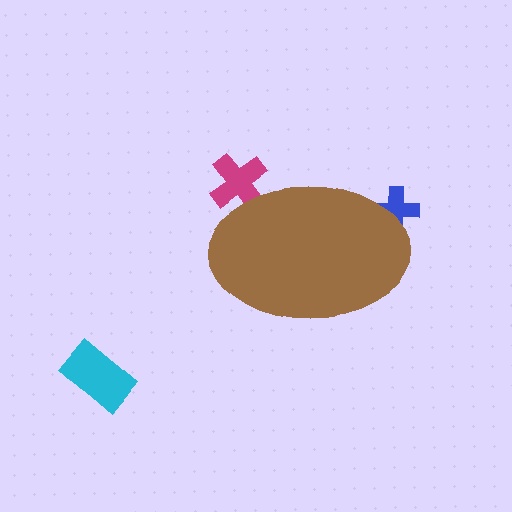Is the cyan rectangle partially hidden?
No, the cyan rectangle is fully visible.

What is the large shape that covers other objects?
A brown ellipse.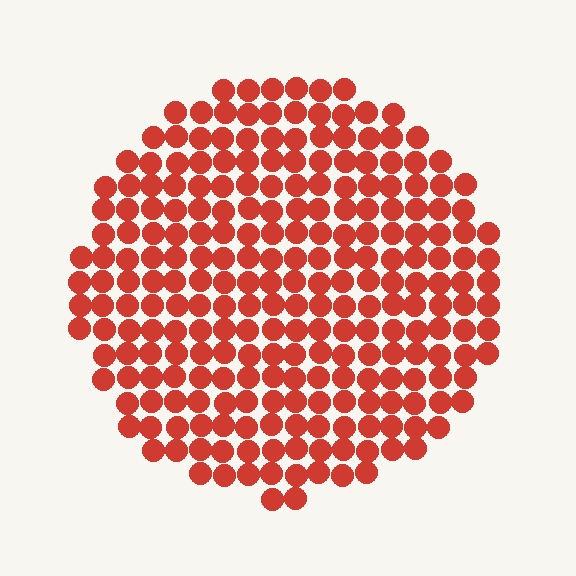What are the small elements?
The small elements are circles.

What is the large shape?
The large shape is a circle.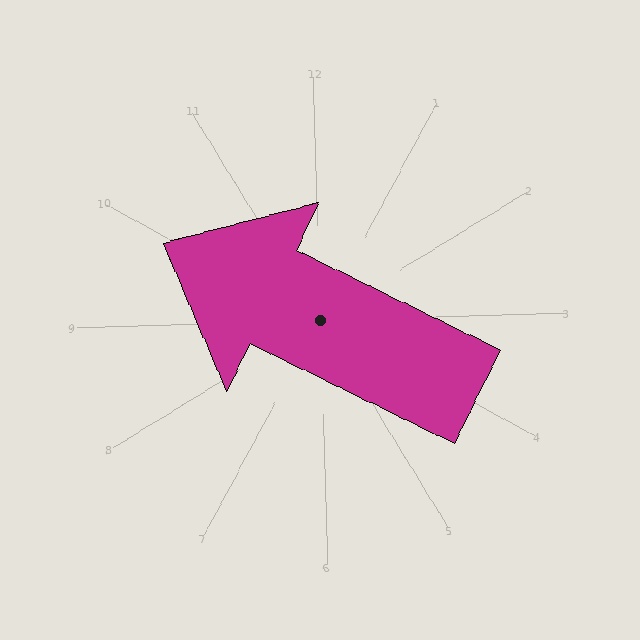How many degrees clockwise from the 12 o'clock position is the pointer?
Approximately 298 degrees.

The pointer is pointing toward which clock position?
Roughly 10 o'clock.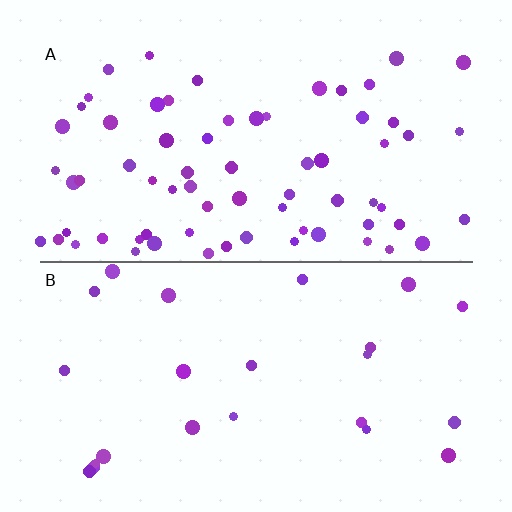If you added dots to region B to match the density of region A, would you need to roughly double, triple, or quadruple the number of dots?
Approximately triple.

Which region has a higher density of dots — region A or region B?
A (the top).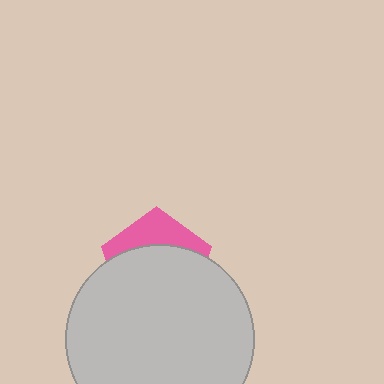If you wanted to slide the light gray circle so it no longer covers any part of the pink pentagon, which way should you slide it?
Slide it down — that is the most direct way to separate the two shapes.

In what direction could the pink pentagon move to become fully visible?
The pink pentagon could move up. That would shift it out from behind the light gray circle entirely.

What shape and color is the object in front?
The object in front is a light gray circle.